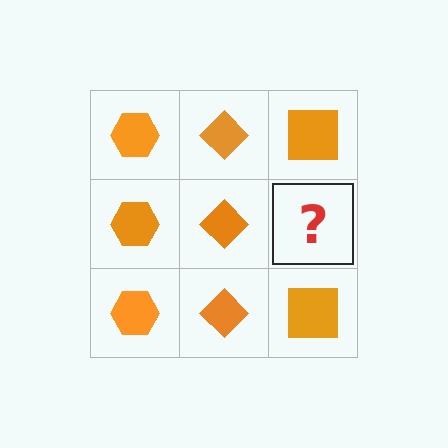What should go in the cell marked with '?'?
The missing cell should contain an orange square.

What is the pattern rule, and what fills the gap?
The rule is that each column has a consistent shape. The gap should be filled with an orange square.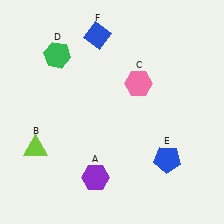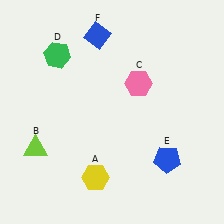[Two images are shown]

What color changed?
The hexagon (A) changed from purple in Image 1 to yellow in Image 2.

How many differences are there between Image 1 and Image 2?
There is 1 difference between the two images.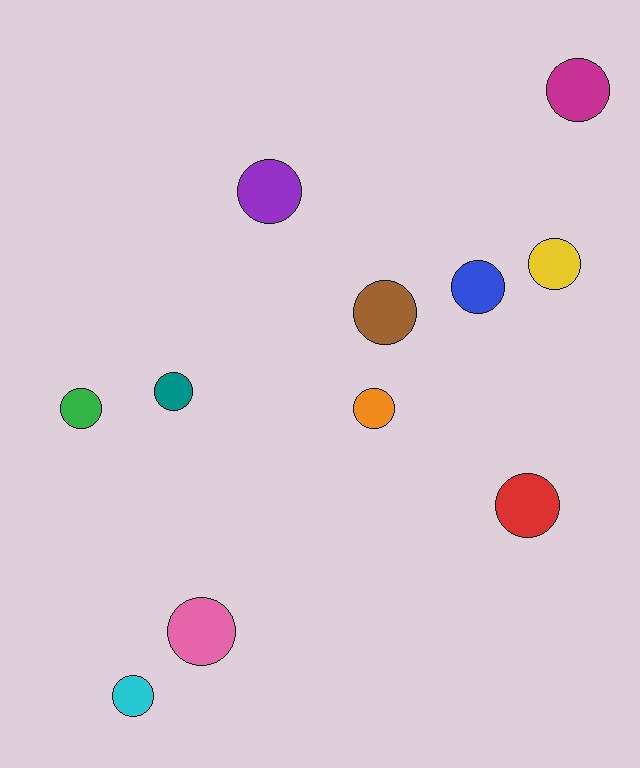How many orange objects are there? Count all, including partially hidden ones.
There is 1 orange object.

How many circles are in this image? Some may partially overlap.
There are 11 circles.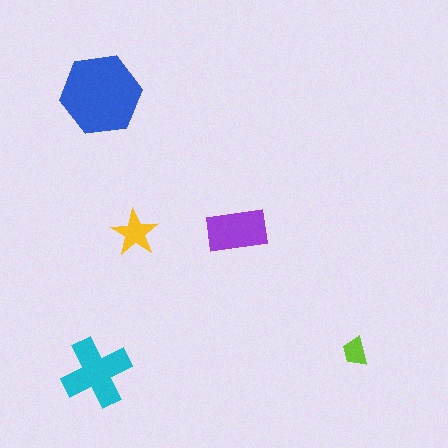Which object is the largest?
The blue hexagon.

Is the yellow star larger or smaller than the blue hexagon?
Smaller.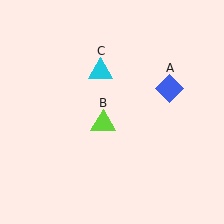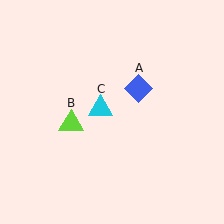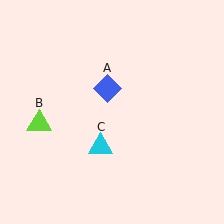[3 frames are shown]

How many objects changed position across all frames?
3 objects changed position: blue diamond (object A), lime triangle (object B), cyan triangle (object C).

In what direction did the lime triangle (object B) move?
The lime triangle (object B) moved left.